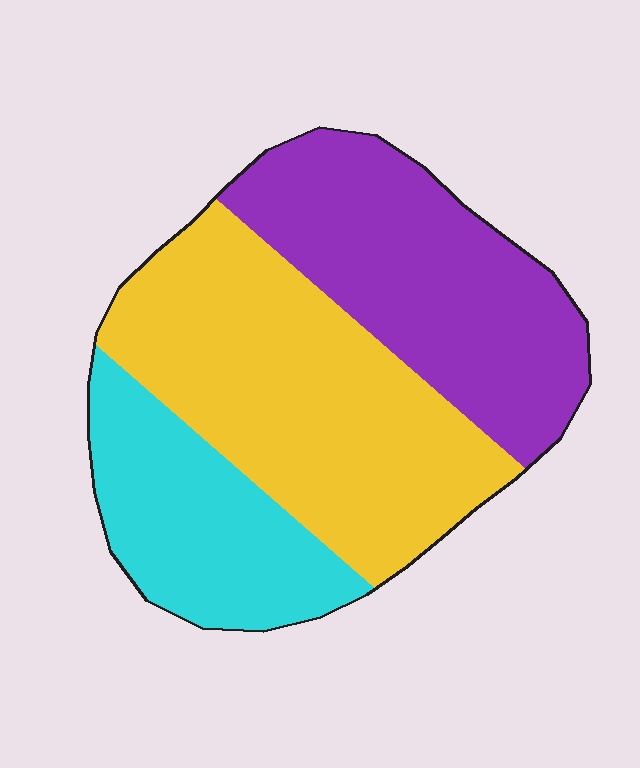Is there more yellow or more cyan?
Yellow.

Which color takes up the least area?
Cyan, at roughly 25%.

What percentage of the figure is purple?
Purple takes up about one third (1/3) of the figure.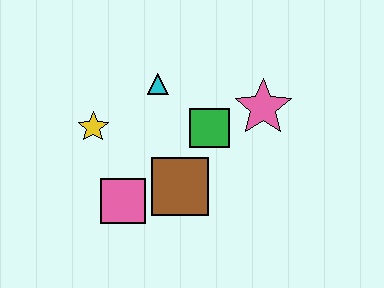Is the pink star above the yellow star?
Yes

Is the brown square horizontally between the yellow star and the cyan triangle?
No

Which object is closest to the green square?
The pink star is closest to the green square.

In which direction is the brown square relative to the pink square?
The brown square is to the right of the pink square.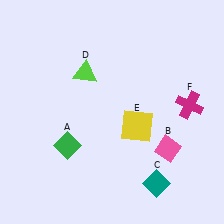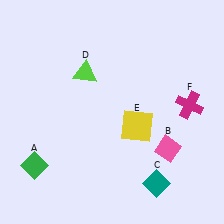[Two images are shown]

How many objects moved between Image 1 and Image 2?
1 object moved between the two images.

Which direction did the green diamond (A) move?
The green diamond (A) moved left.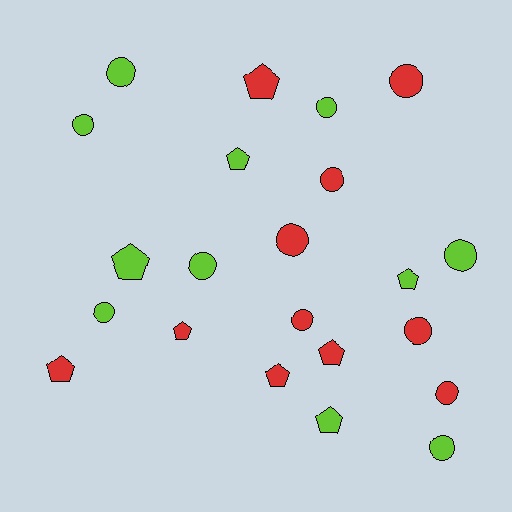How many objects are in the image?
There are 22 objects.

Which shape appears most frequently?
Circle, with 13 objects.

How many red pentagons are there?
There are 5 red pentagons.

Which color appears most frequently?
Lime, with 11 objects.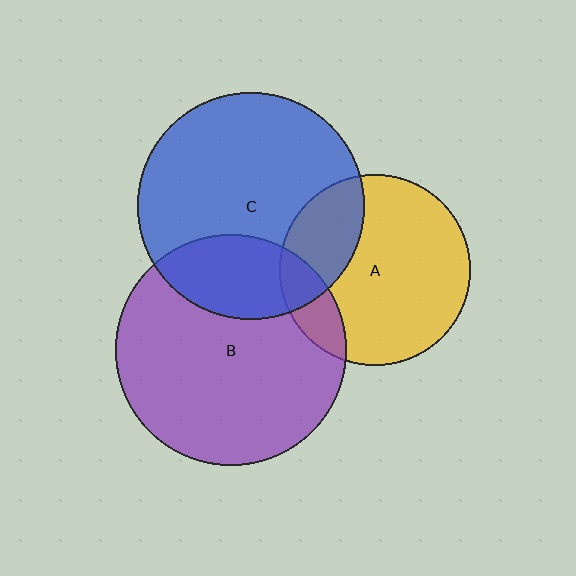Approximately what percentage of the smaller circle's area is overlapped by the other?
Approximately 25%.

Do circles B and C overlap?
Yes.